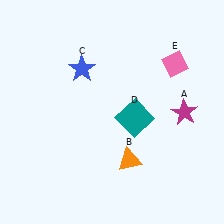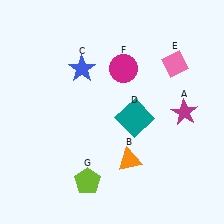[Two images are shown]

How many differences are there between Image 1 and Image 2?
There are 2 differences between the two images.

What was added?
A magenta circle (F), a lime pentagon (G) were added in Image 2.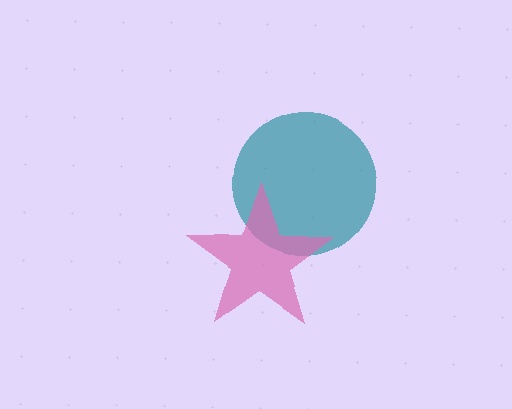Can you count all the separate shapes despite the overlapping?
Yes, there are 2 separate shapes.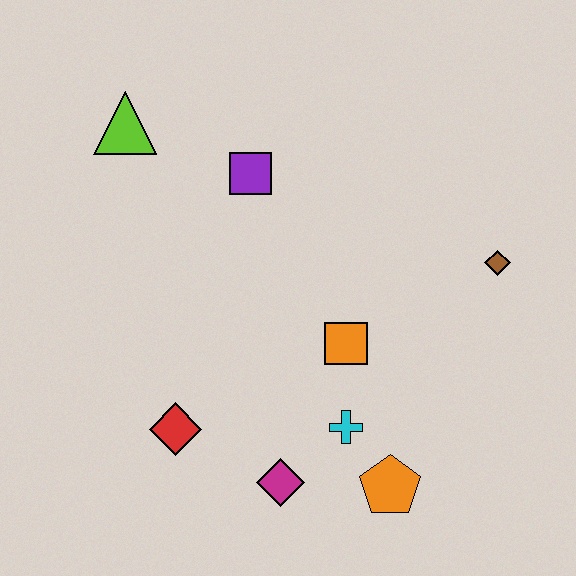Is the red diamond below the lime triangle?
Yes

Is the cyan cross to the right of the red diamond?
Yes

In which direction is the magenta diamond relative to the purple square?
The magenta diamond is below the purple square.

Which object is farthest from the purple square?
The orange pentagon is farthest from the purple square.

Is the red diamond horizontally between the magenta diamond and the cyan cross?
No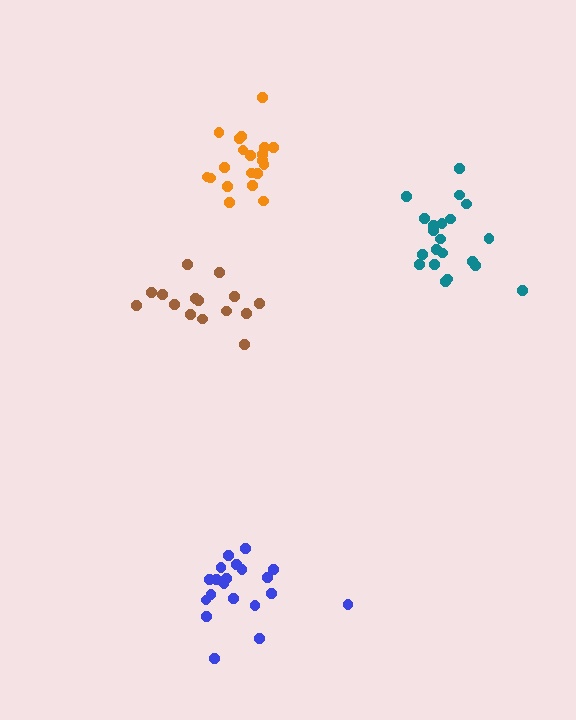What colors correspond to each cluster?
The clusters are colored: teal, orange, brown, blue.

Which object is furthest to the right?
The teal cluster is rightmost.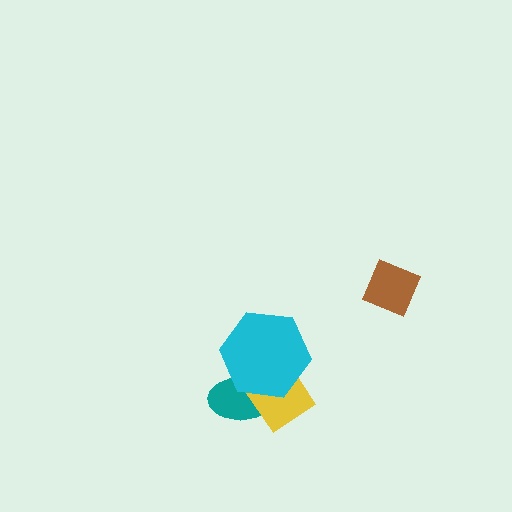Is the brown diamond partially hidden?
No, no other shape covers it.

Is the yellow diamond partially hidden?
Yes, it is partially covered by another shape.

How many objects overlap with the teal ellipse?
2 objects overlap with the teal ellipse.